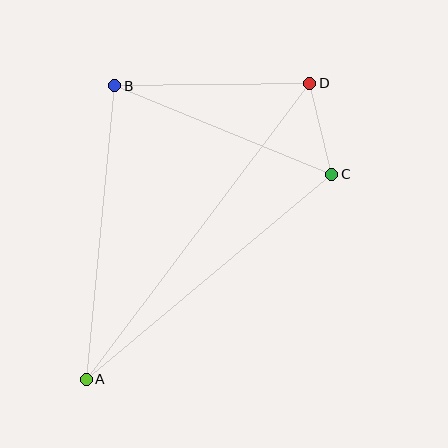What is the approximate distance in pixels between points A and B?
The distance between A and B is approximately 295 pixels.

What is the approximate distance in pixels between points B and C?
The distance between B and C is approximately 234 pixels.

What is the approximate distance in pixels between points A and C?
The distance between A and C is approximately 320 pixels.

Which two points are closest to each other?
Points C and D are closest to each other.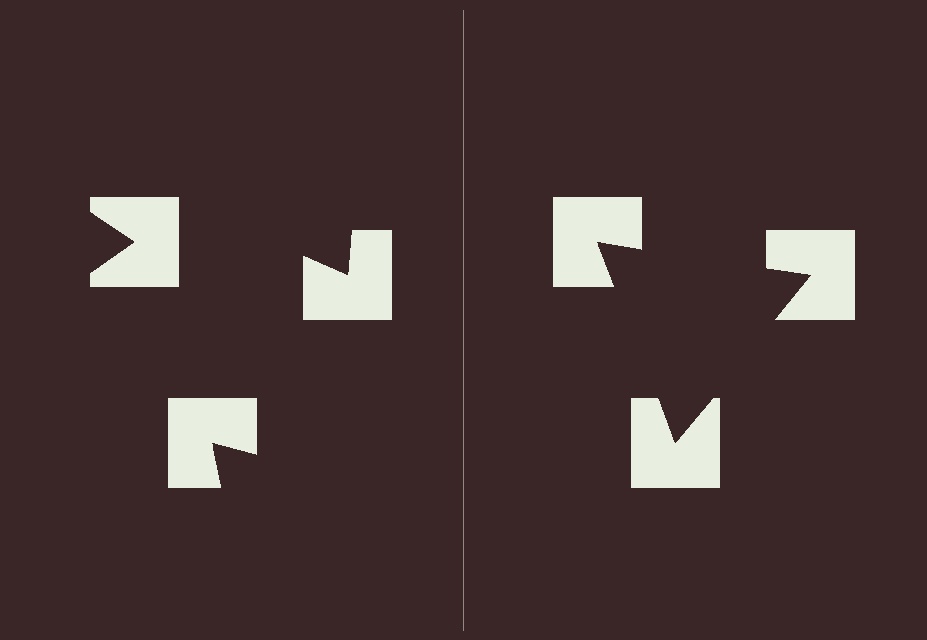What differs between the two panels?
The notched squares are positioned identically on both sides; only the wedge orientations differ. On the right they align to a triangle; on the left they are misaligned.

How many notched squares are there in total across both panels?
6 — 3 on each side.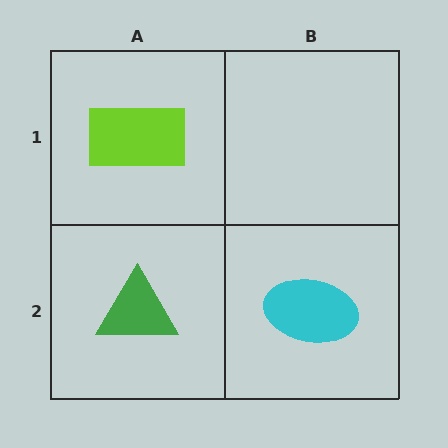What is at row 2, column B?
A cyan ellipse.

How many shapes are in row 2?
2 shapes.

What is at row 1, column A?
A lime rectangle.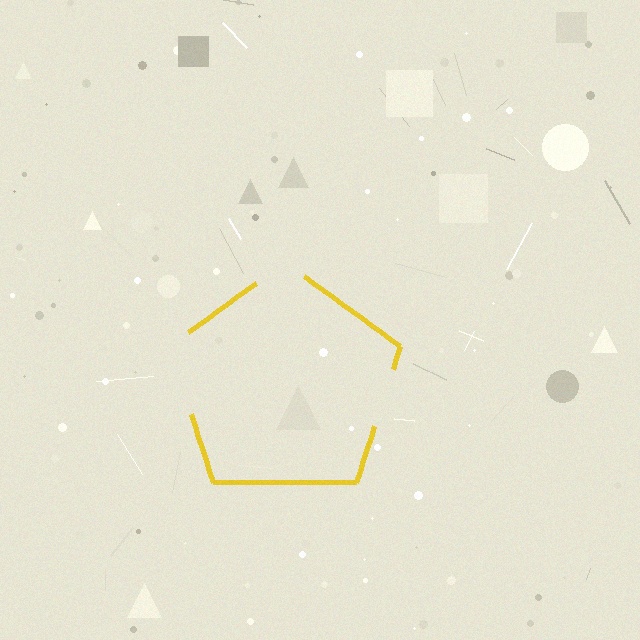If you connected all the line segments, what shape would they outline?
They would outline a pentagon.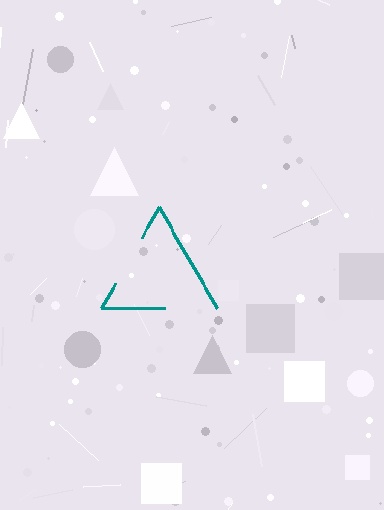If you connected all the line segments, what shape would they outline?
They would outline a triangle.